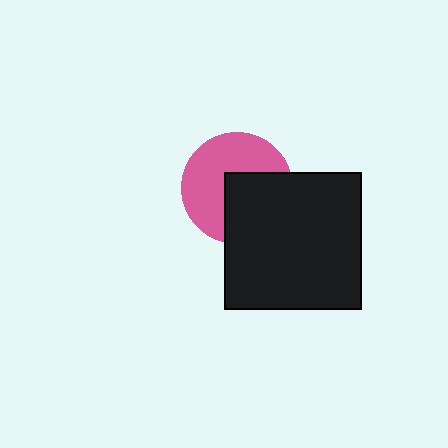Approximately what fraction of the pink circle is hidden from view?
Roughly 44% of the pink circle is hidden behind the black square.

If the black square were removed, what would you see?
You would see the complete pink circle.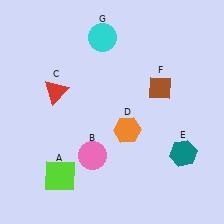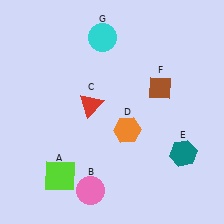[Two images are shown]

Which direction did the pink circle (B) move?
The pink circle (B) moved down.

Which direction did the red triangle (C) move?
The red triangle (C) moved right.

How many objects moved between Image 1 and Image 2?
2 objects moved between the two images.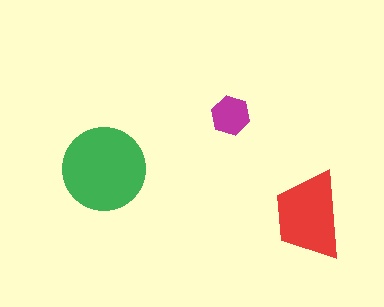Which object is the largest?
The green circle.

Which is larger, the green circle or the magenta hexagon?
The green circle.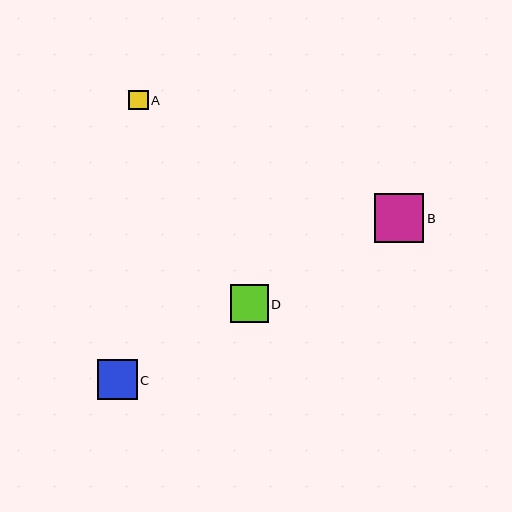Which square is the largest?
Square B is the largest with a size of approximately 49 pixels.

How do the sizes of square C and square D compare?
Square C and square D are approximately the same size.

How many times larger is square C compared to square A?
Square C is approximately 2.0 times the size of square A.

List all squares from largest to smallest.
From largest to smallest: B, C, D, A.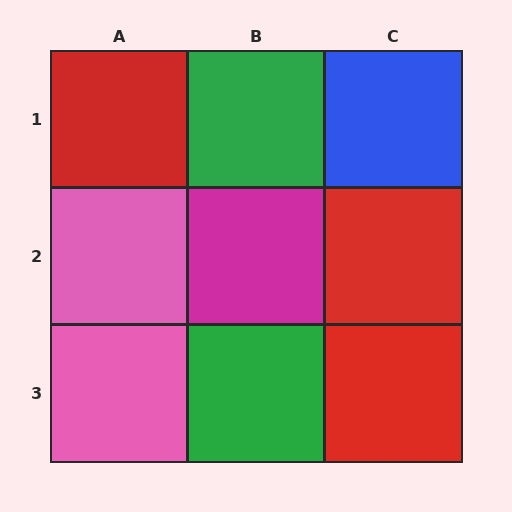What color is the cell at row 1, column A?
Red.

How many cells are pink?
2 cells are pink.